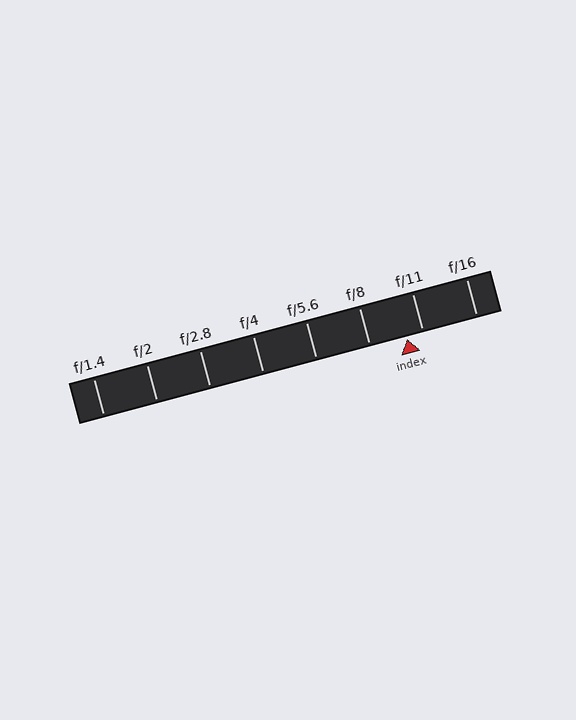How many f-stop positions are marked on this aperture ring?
There are 8 f-stop positions marked.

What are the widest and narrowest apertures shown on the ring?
The widest aperture shown is f/1.4 and the narrowest is f/16.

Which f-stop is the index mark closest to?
The index mark is closest to f/11.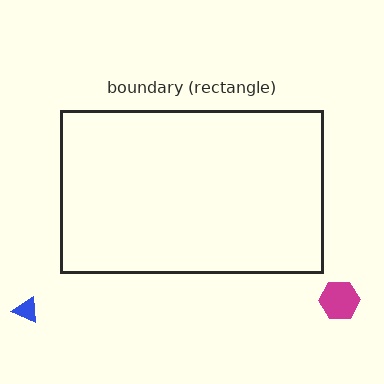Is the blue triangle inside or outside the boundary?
Outside.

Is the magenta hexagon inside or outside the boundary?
Outside.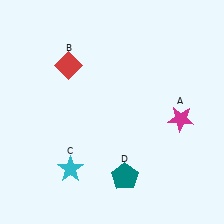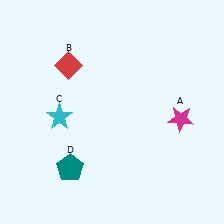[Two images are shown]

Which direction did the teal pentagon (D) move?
The teal pentagon (D) moved left.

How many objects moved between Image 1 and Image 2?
2 objects moved between the two images.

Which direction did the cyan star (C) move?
The cyan star (C) moved up.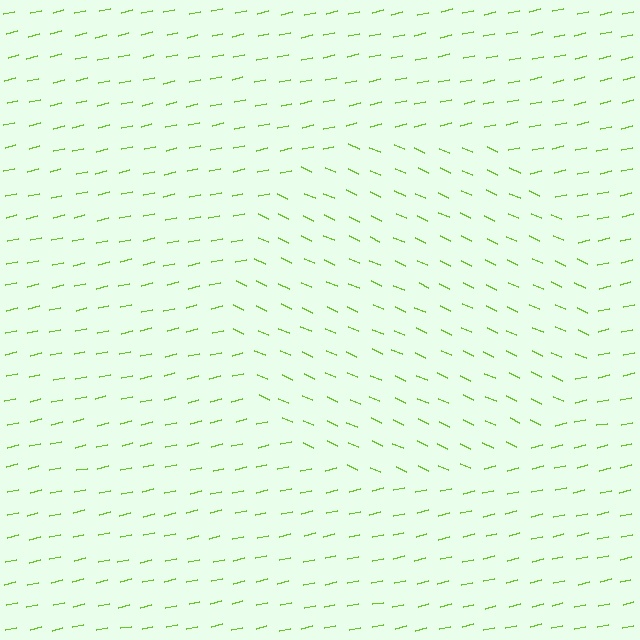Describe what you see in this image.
The image is filled with small lime line segments. A circle region in the image has lines oriented differently from the surrounding lines, creating a visible texture boundary.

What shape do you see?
I see a circle.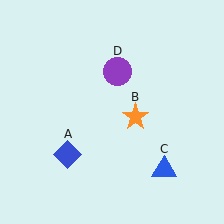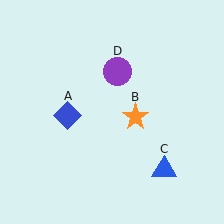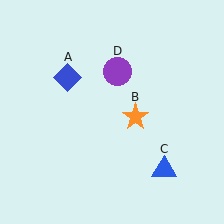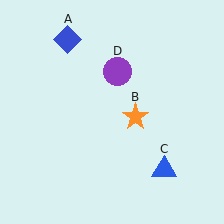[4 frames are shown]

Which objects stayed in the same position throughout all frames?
Orange star (object B) and blue triangle (object C) and purple circle (object D) remained stationary.